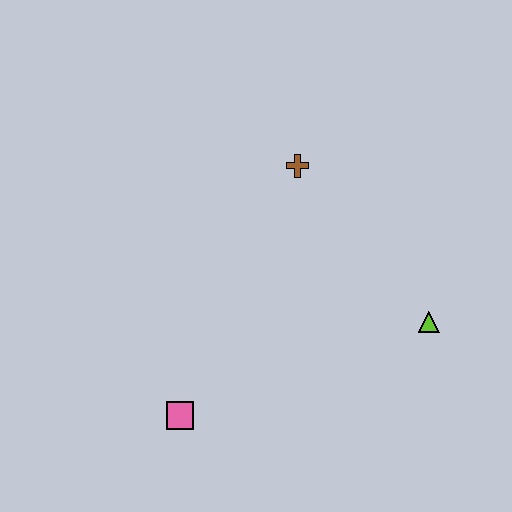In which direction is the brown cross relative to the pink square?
The brown cross is above the pink square.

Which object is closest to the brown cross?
The lime triangle is closest to the brown cross.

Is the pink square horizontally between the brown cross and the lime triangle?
No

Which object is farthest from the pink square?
The brown cross is farthest from the pink square.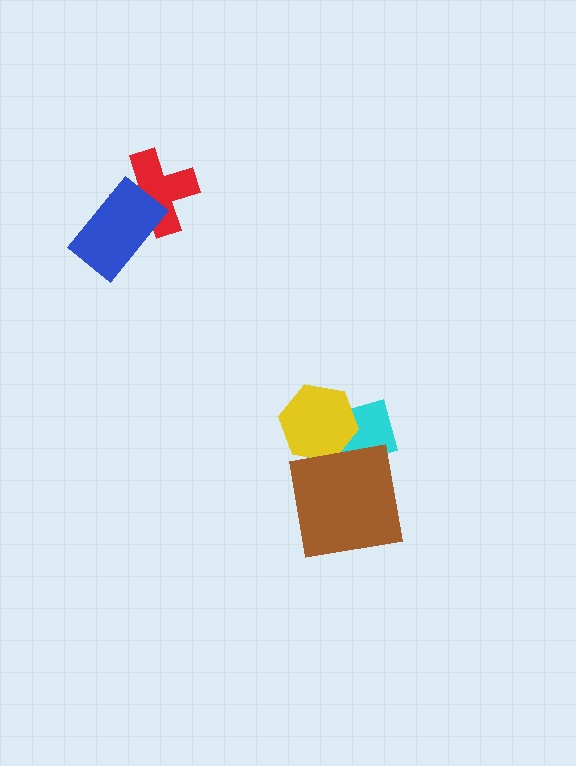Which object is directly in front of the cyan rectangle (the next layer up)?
The yellow hexagon is directly in front of the cyan rectangle.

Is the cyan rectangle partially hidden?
Yes, it is partially covered by another shape.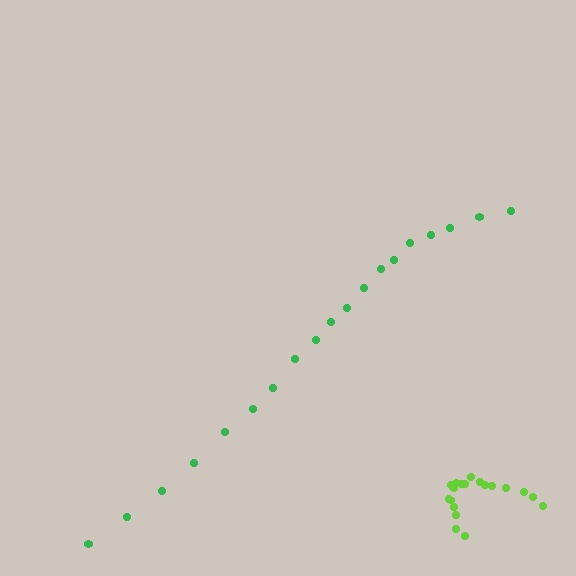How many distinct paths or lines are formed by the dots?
There are 2 distinct paths.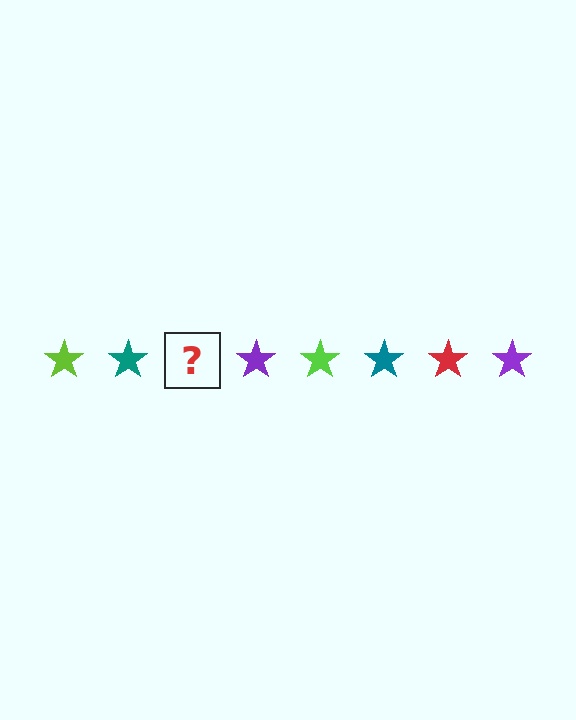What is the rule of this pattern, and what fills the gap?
The rule is that the pattern cycles through lime, teal, red, purple stars. The gap should be filled with a red star.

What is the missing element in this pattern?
The missing element is a red star.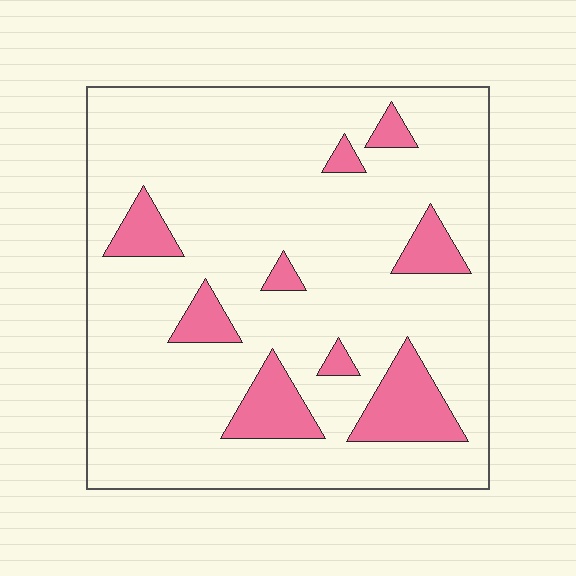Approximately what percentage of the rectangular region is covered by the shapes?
Approximately 15%.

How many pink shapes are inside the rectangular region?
9.